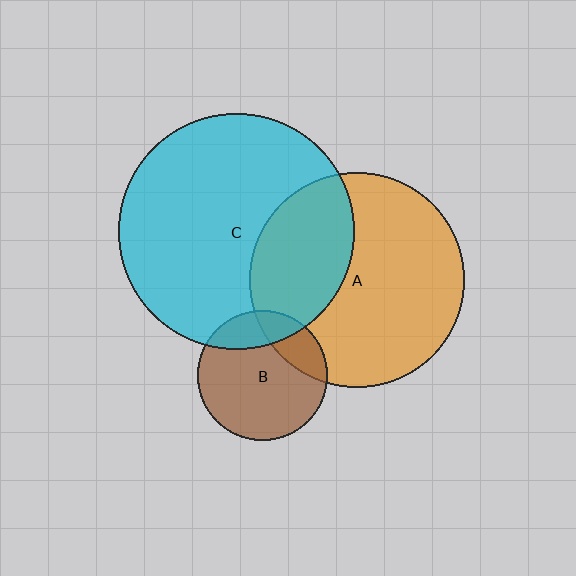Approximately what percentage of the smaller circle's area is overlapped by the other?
Approximately 20%.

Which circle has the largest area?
Circle C (cyan).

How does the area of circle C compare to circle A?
Approximately 1.2 times.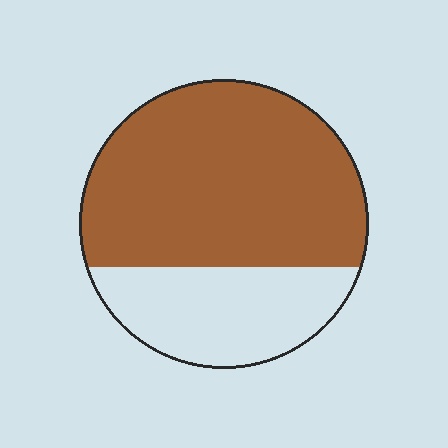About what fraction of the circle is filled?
About two thirds (2/3).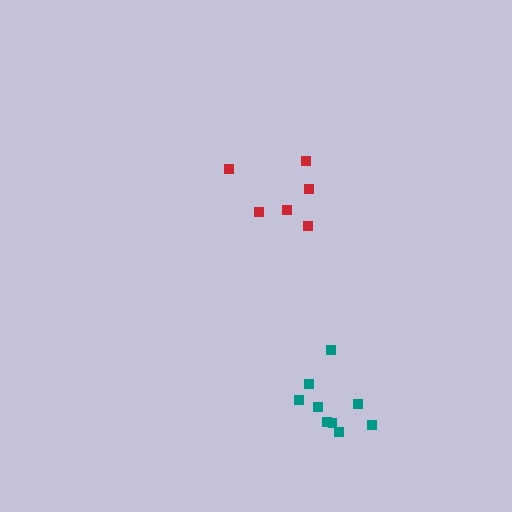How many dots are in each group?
Group 1: 6 dots, Group 2: 9 dots (15 total).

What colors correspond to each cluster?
The clusters are colored: red, teal.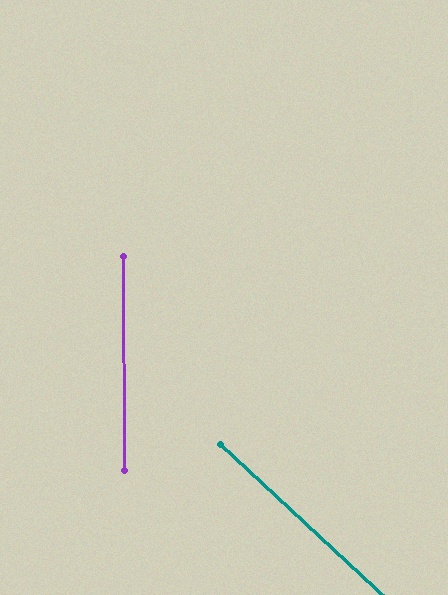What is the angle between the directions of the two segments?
Approximately 47 degrees.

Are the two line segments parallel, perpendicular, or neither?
Neither parallel nor perpendicular — they differ by about 47°.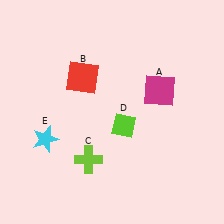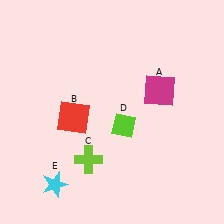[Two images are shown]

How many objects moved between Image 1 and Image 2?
2 objects moved between the two images.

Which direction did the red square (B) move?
The red square (B) moved down.